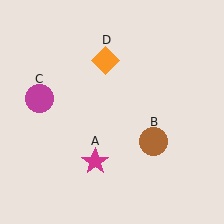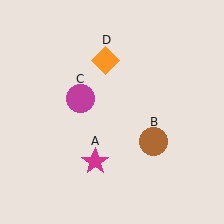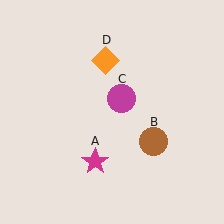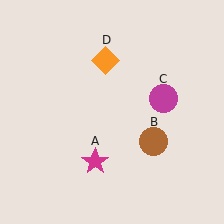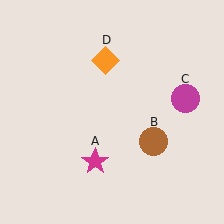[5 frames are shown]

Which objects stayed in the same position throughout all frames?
Magenta star (object A) and brown circle (object B) and orange diamond (object D) remained stationary.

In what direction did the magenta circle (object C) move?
The magenta circle (object C) moved right.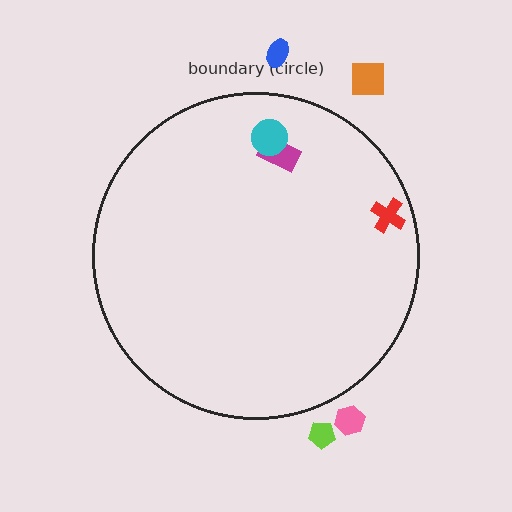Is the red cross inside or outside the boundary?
Inside.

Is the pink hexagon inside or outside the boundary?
Outside.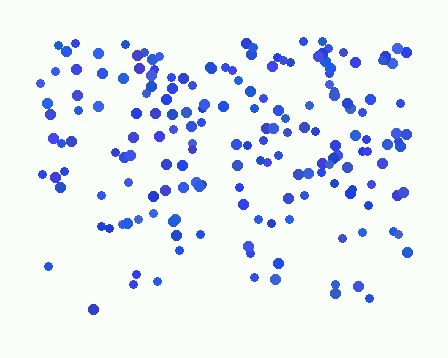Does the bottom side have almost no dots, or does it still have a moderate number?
Still a moderate number, just noticeably fewer than the top.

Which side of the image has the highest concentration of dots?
The top.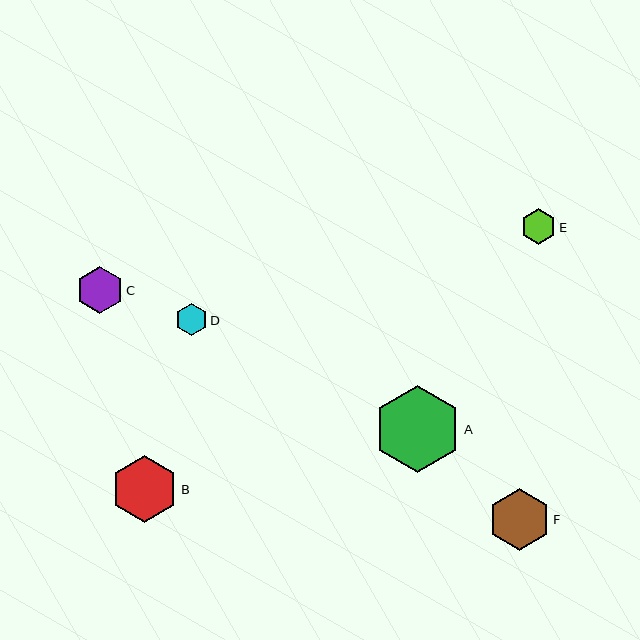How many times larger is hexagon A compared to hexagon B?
Hexagon A is approximately 1.3 times the size of hexagon B.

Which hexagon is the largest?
Hexagon A is the largest with a size of approximately 87 pixels.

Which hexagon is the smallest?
Hexagon D is the smallest with a size of approximately 32 pixels.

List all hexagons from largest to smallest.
From largest to smallest: A, B, F, C, E, D.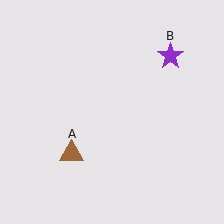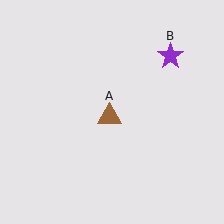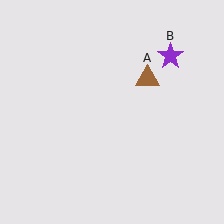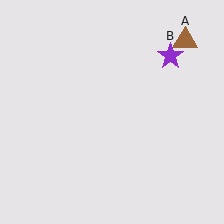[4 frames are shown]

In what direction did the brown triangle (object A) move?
The brown triangle (object A) moved up and to the right.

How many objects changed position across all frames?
1 object changed position: brown triangle (object A).